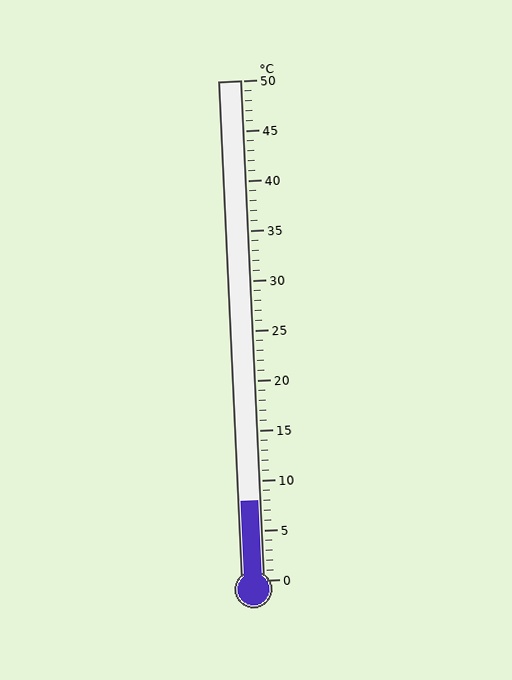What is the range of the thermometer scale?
The thermometer scale ranges from 0°C to 50°C.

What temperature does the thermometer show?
The thermometer shows approximately 8°C.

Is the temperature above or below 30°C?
The temperature is below 30°C.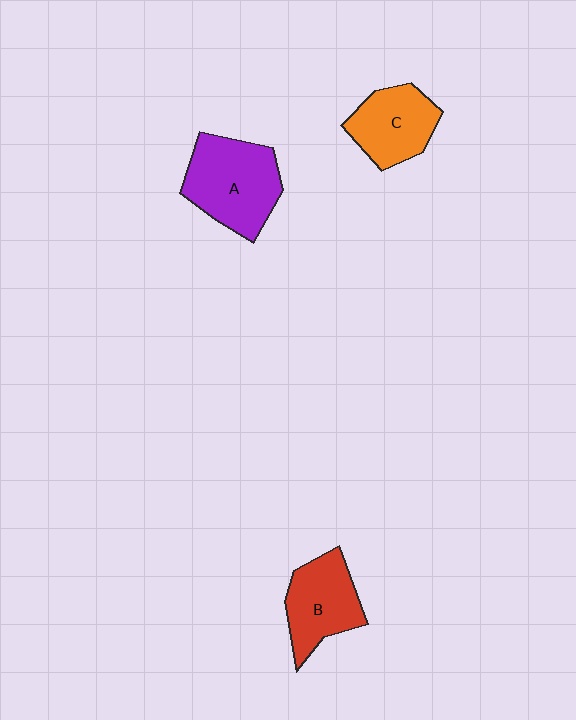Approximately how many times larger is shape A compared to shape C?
Approximately 1.4 times.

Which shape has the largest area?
Shape A (purple).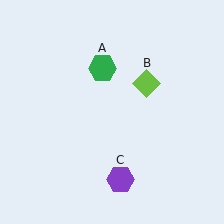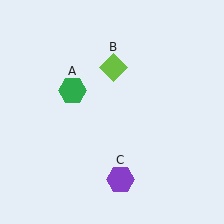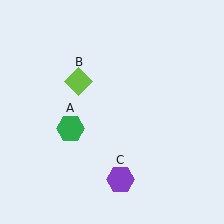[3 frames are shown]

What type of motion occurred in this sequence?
The green hexagon (object A), lime diamond (object B) rotated counterclockwise around the center of the scene.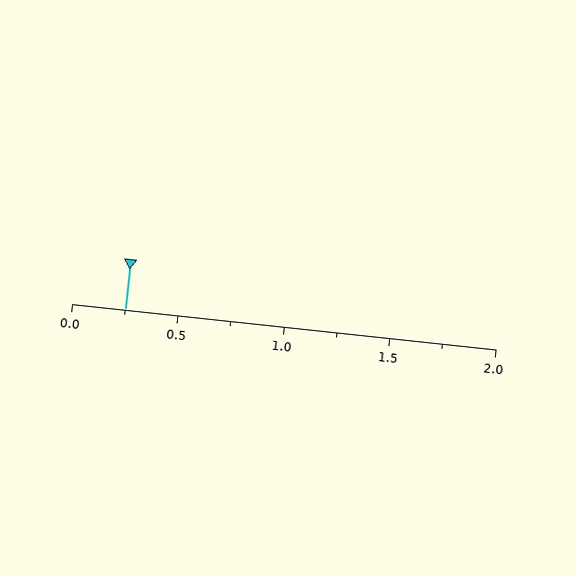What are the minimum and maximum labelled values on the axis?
The axis runs from 0.0 to 2.0.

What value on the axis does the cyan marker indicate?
The marker indicates approximately 0.25.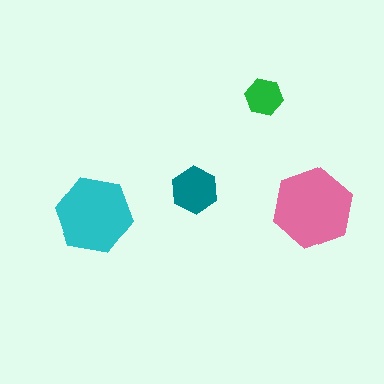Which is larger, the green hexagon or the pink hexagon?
The pink one.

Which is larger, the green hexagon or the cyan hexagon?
The cyan one.